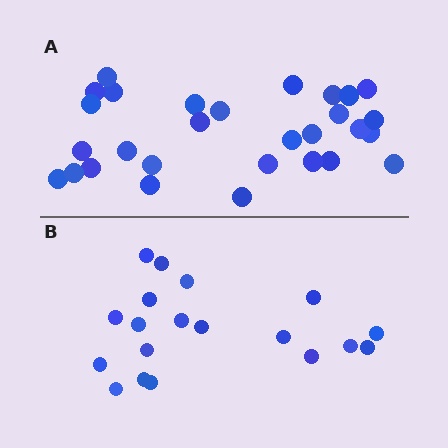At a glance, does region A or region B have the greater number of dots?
Region A (the top region) has more dots.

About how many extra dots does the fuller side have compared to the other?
Region A has roughly 10 or so more dots than region B.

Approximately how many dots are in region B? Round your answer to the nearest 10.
About 20 dots. (The exact count is 19, which rounds to 20.)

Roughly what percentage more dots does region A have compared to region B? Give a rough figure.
About 55% more.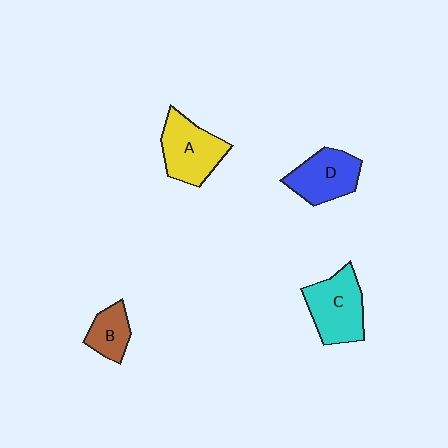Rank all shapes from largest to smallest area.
From largest to smallest: C (cyan), A (yellow), D (blue), B (brown).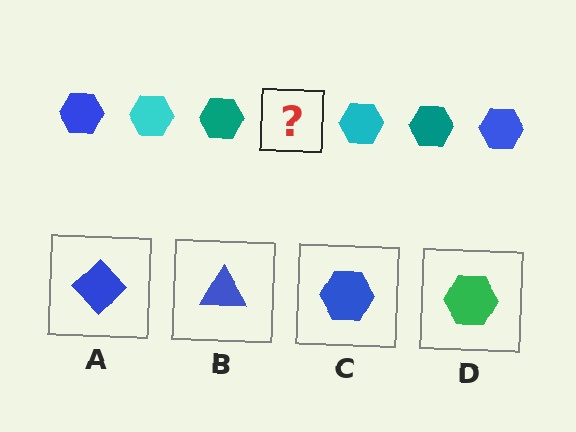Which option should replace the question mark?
Option C.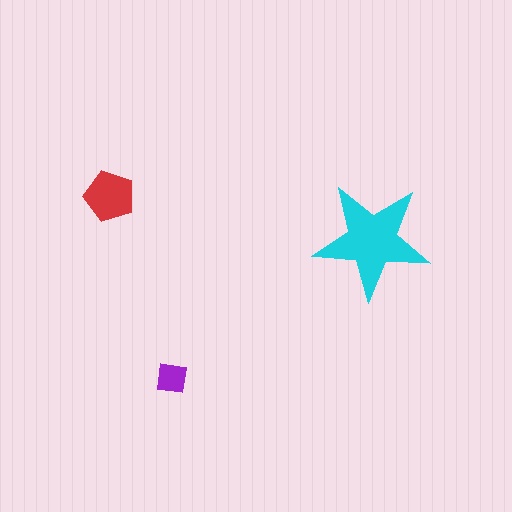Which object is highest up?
The red pentagon is topmost.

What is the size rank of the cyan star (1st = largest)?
1st.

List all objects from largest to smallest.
The cyan star, the red pentagon, the purple square.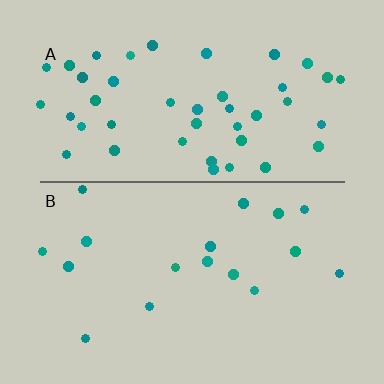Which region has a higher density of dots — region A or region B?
A (the top).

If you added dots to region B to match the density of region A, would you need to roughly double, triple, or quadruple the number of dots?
Approximately triple.